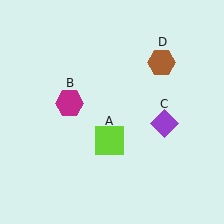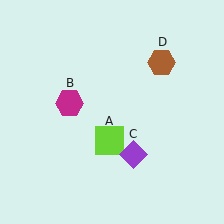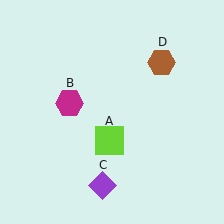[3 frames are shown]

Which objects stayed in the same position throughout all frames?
Lime square (object A) and magenta hexagon (object B) and brown hexagon (object D) remained stationary.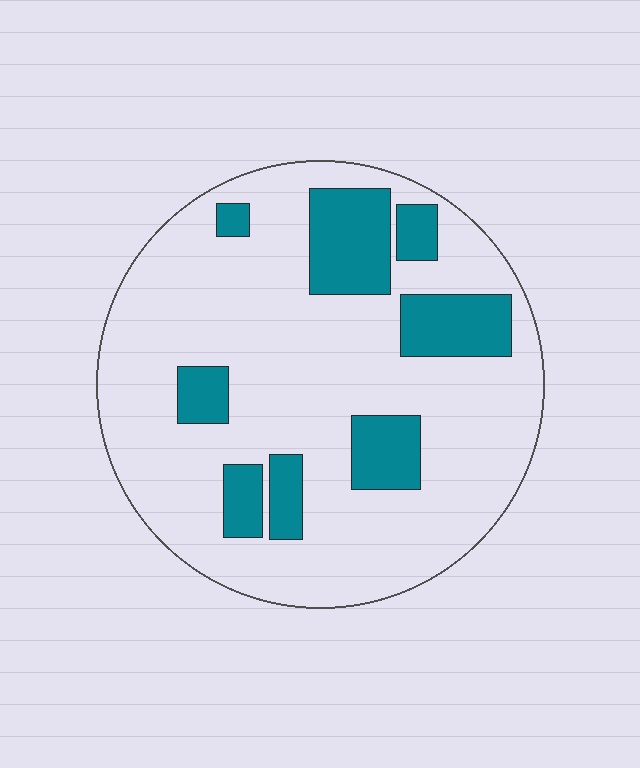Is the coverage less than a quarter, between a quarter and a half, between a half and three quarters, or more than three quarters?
Less than a quarter.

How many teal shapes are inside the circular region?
8.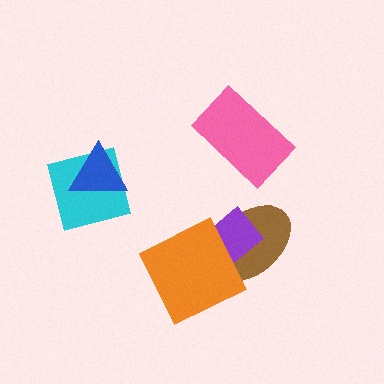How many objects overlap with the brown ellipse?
2 objects overlap with the brown ellipse.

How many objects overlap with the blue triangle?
1 object overlaps with the blue triangle.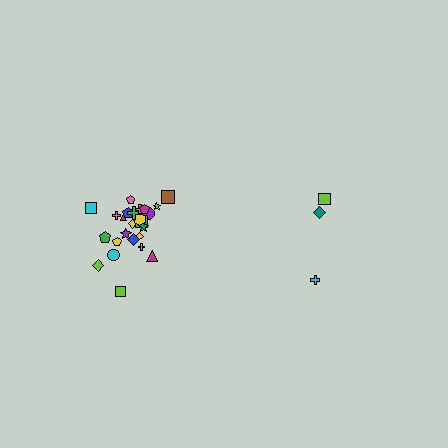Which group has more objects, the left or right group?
The left group.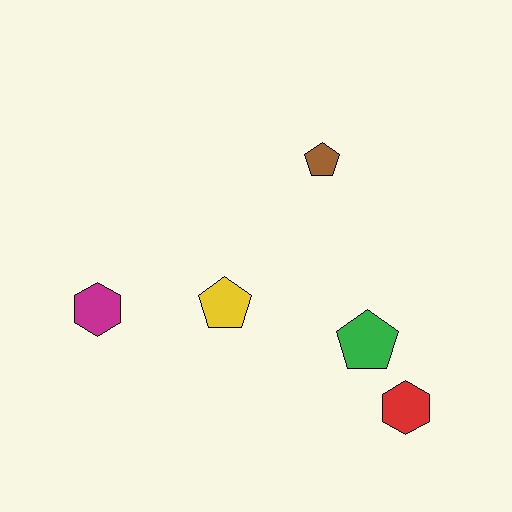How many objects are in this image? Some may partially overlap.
There are 5 objects.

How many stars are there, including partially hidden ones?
There are no stars.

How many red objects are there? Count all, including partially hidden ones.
There is 1 red object.